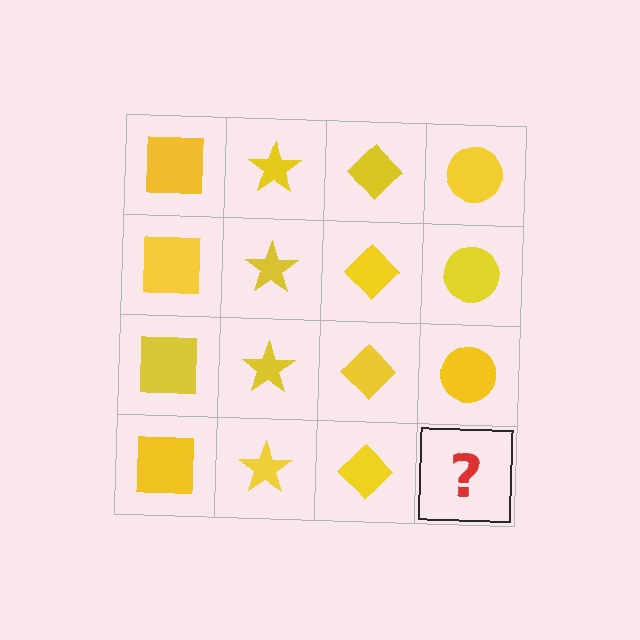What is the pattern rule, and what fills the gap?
The rule is that each column has a consistent shape. The gap should be filled with a yellow circle.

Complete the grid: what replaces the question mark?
The question mark should be replaced with a yellow circle.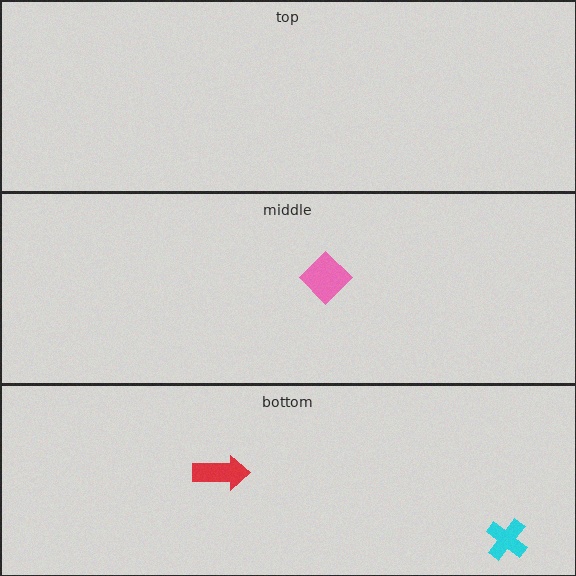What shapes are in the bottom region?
The red arrow, the cyan cross.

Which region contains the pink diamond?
The middle region.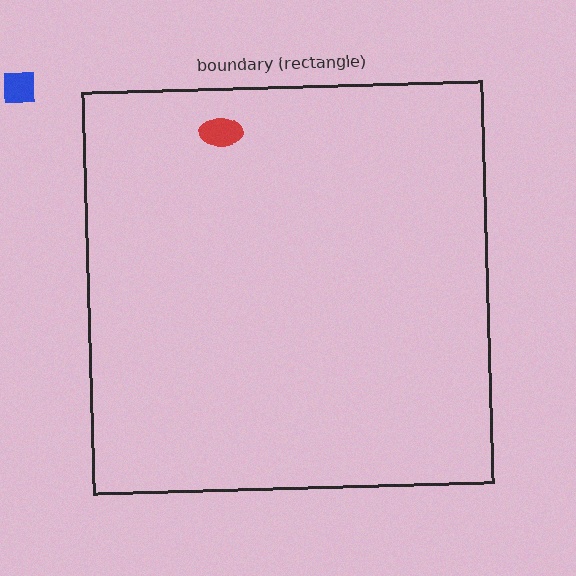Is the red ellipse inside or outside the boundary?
Inside.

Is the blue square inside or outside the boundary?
Outside.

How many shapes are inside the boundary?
1 inside, 1 outside.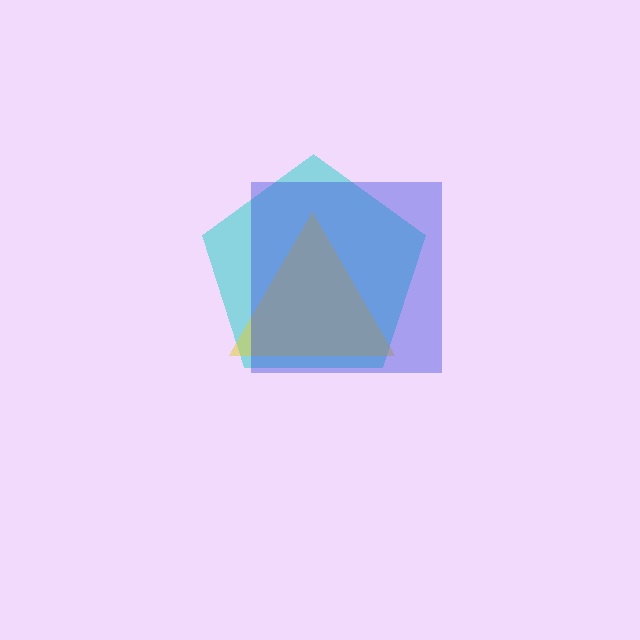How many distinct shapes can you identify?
There are 3 distinct shapes: a cyan pentagon, a yellow triangle, a blue square.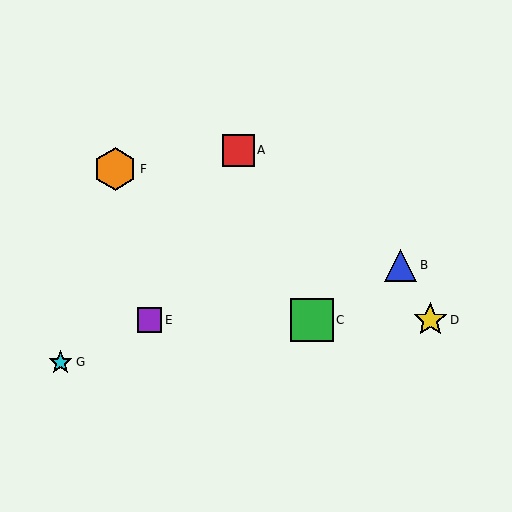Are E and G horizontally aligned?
No, E is at y≈320 and G is at y≈362.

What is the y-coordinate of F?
Object F is at y≈169.